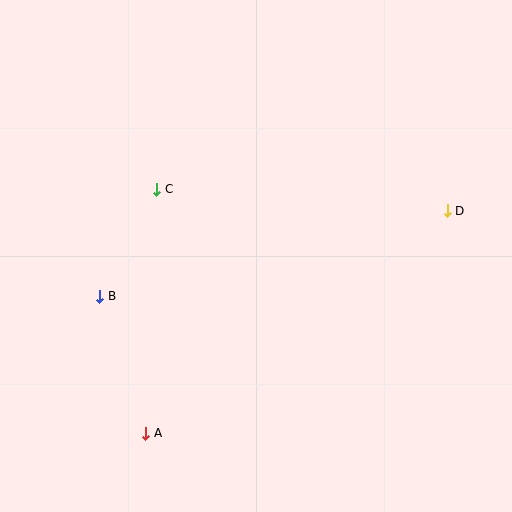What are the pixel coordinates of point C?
Point C is at (157, 189).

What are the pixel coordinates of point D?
Point D is at (447, 211).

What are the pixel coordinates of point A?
Point A is at (146, 433).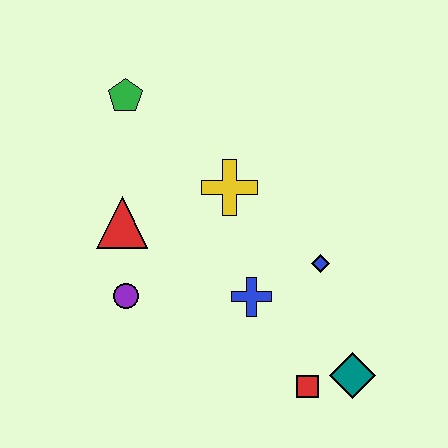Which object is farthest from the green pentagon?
The teal diamond is farthest from the green pentagon.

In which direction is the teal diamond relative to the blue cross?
The teal diamond is to the right of the blue cross.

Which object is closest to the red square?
The teal diamond is closest to the red square.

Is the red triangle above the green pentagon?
No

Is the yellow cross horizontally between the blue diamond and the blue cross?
No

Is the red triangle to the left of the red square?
Yes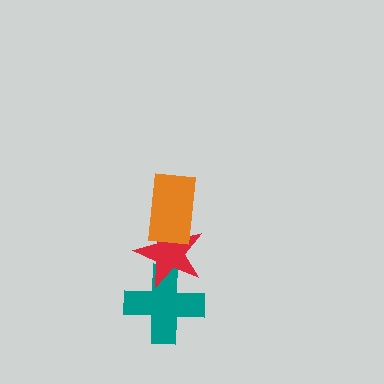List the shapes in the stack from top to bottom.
From top to bottom: the orange rectangle, the red star, the teal cross.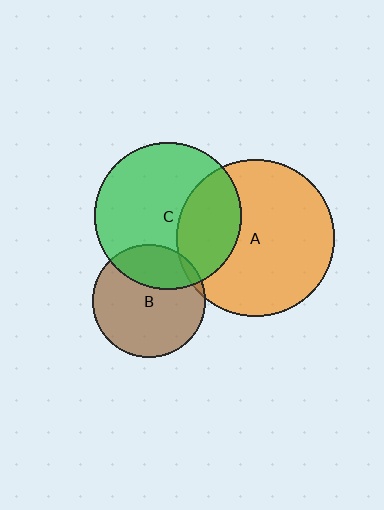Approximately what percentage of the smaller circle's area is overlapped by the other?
Approximately 30%.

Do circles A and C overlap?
Yes.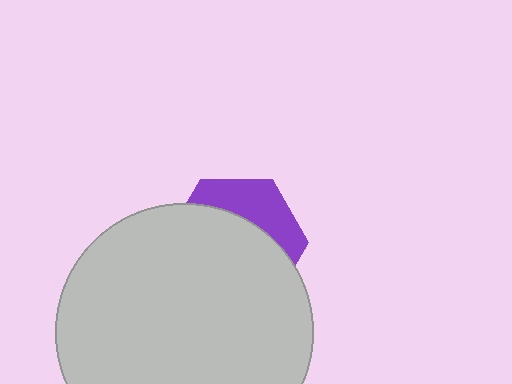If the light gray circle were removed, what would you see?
You would see the complete purple hexagon.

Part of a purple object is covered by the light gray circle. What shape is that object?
It is a hexagon.